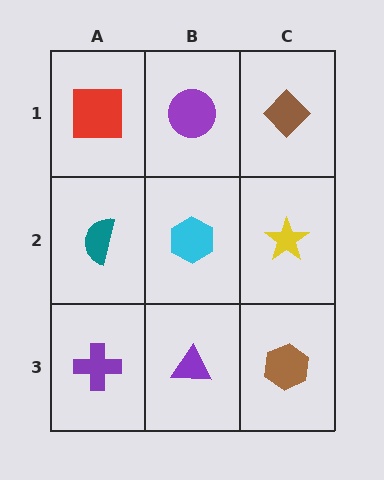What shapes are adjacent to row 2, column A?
A red square (row 1, column A), a purple cross (row 3, column A), a cyan hexagon (row 2, column B).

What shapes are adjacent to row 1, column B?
A cyan hexagon (row 2, column B), a red square (row 1, column A), a brown diamond (row 1, column C).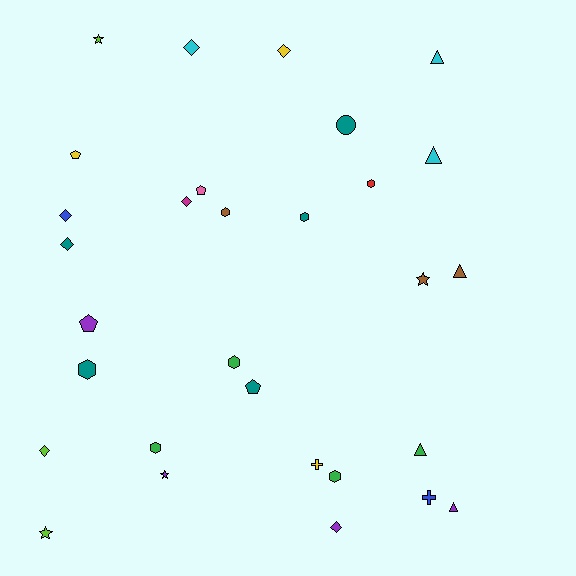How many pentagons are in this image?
There are 4 pentagons.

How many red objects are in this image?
There is 1 red object.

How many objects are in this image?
There are 30 objects.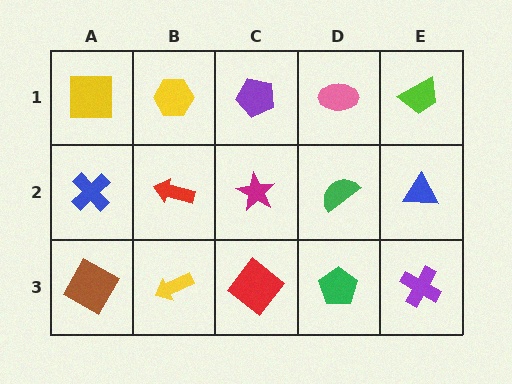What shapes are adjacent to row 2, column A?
A yellow square (row 1, column A), a brown square (row 3, column A), a red arrow (row 2, column B).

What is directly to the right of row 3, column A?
A yellow arrow.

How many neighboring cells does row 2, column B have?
4.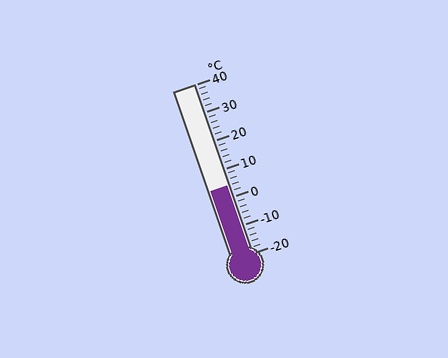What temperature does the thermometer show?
The thermometer shows approximately 4°C.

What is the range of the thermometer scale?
The thermometer scale ranges from -20°C to 40°C.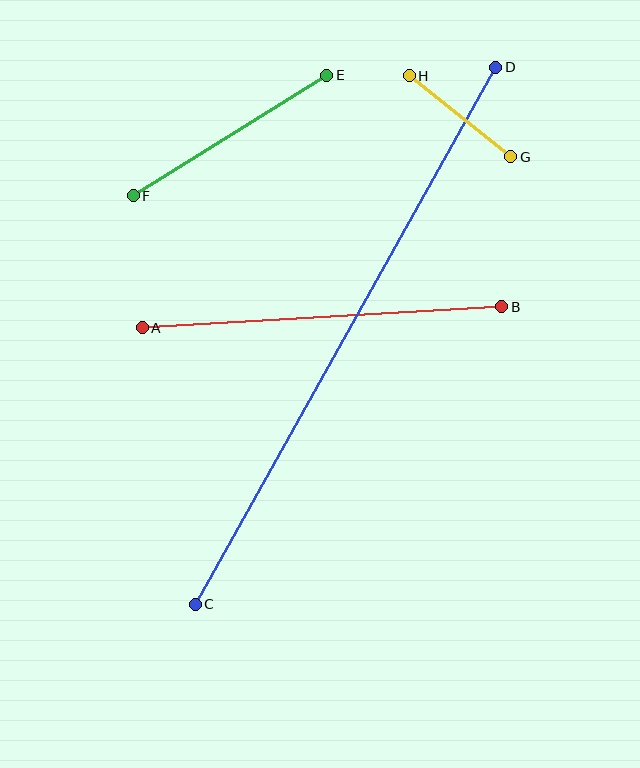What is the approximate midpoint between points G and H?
The midpoint is at approximately (460, 116) pixels.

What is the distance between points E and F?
The distance is approximately 228 pixels.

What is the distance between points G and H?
The distance is approximately 130 pixels.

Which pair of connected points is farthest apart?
Points C and D are farthest apart.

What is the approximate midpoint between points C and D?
The midpoint is at approximately (345, 336) pixels.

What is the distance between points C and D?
The distance is approximately 615 pixels.